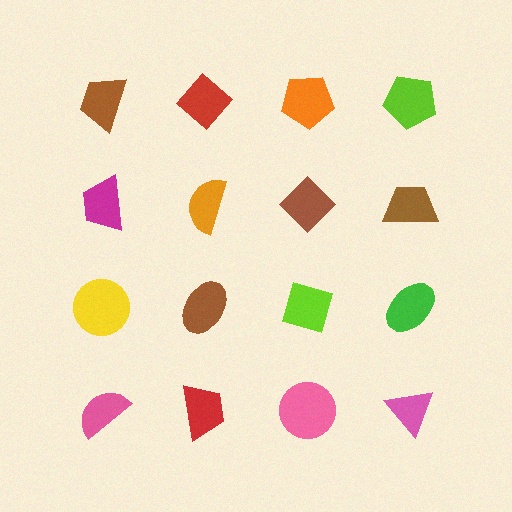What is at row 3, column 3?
A lime diamond.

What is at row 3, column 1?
A yellow circle.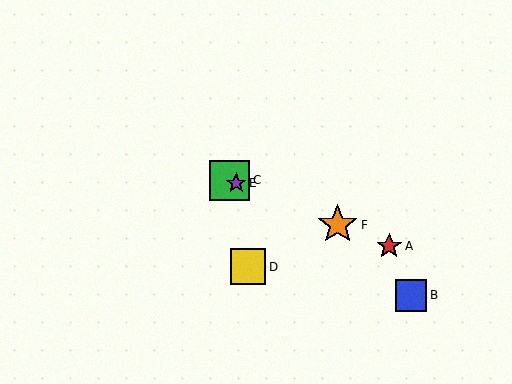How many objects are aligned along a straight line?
4 objects (A, C, E, F) are aligned along a straight line.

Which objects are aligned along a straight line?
Objects A, C, E, F are aligned along a straight line.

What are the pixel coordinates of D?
Object D is at (248, 267).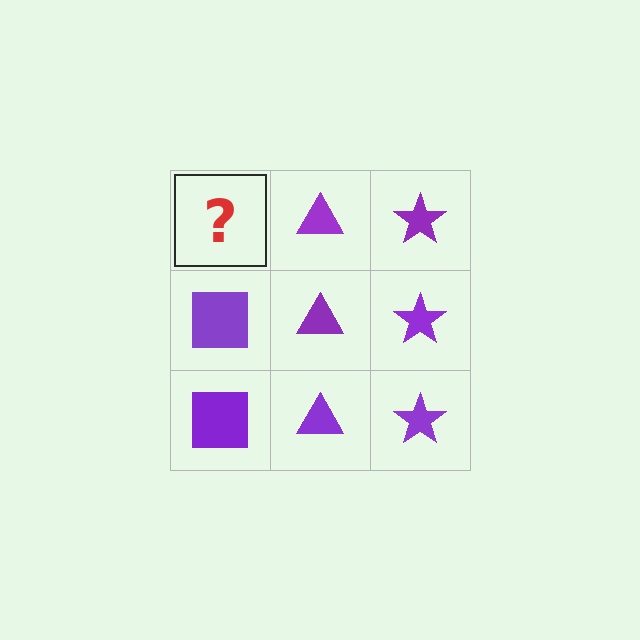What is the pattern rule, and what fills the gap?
The rule is that each column has a consistent shape. The gap should be filled with a purple square.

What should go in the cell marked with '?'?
The missing cell should contain a purple square.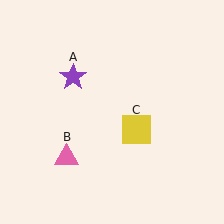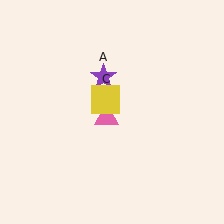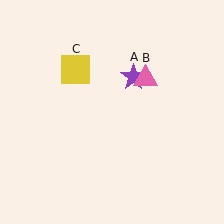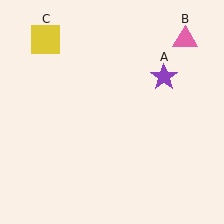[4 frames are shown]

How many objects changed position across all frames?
3 objects changed position: purple star (object A), pink triangle (object B), yellow square (object C).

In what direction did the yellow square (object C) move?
The yellow square (object C) moved up and to the left.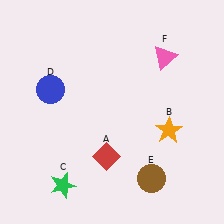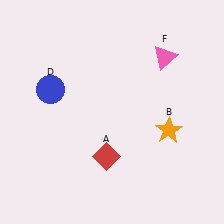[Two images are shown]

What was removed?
The brown circle (E), the green star (C) were removed in Image 2.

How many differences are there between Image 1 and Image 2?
There are 2 differences between the two images.